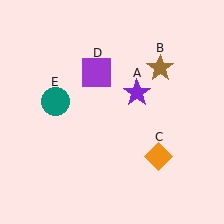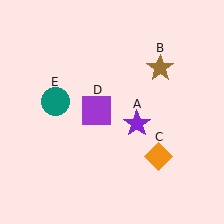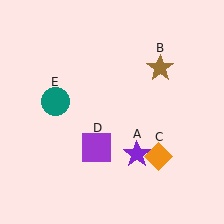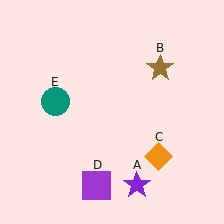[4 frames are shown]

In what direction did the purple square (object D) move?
The purple square (object D) moved down.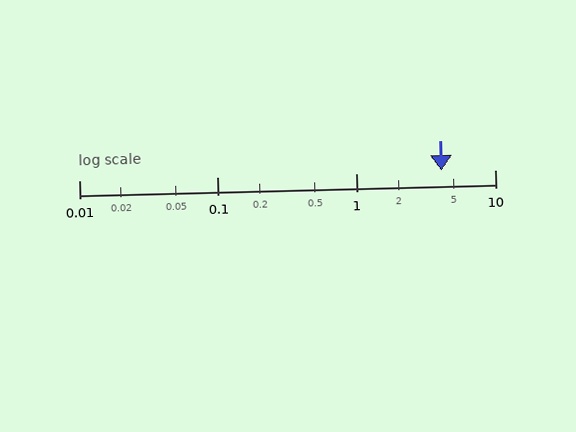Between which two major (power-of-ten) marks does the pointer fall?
The pointer is between 1 and 10.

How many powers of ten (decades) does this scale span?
The scale spans 3 decades, from 0.01 to 10.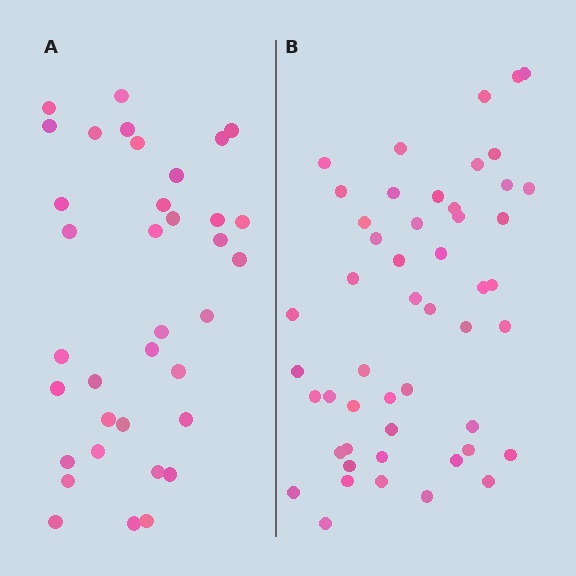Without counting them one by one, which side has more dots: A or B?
Region B (the right region) has more dots.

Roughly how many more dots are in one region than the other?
Region B has approximately 15 more dots than region A.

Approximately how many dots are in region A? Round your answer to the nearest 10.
About 40 dots. (The exact count is 36, which rounds to 40.)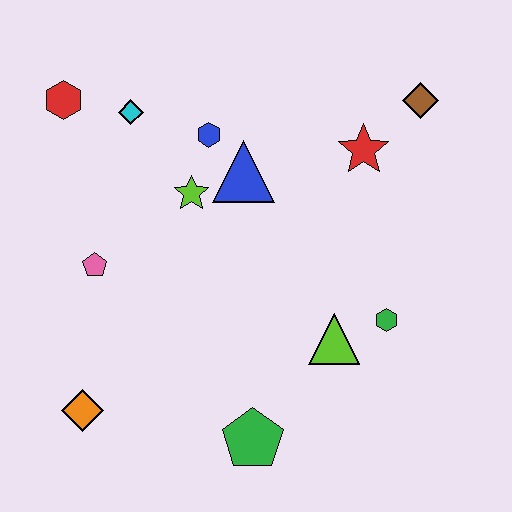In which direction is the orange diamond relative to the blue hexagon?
The orange diamond is below the blue hexagon.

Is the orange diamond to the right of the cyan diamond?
No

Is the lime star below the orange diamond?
No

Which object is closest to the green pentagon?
The lime triangle is closest to the green pentagon.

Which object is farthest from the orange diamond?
The brown diamond is farthest from the orange diamond.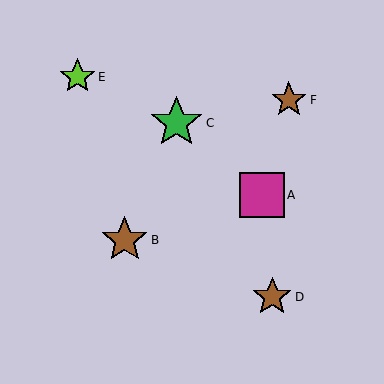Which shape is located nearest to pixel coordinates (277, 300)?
The brown star (labeled D) at (272, 297) is nearest to that location.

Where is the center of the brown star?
The center of the brown star is at (272, 297).